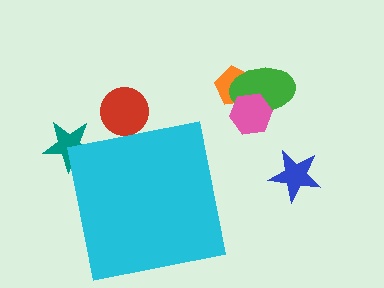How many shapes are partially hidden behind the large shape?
2 shapes are partially hidden.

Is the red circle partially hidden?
Yes, the red circle is partially hidden behind the cyan square.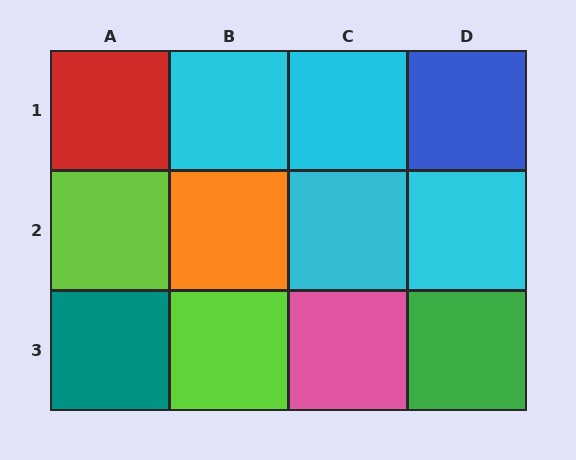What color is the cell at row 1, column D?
Blue.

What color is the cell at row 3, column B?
Lime.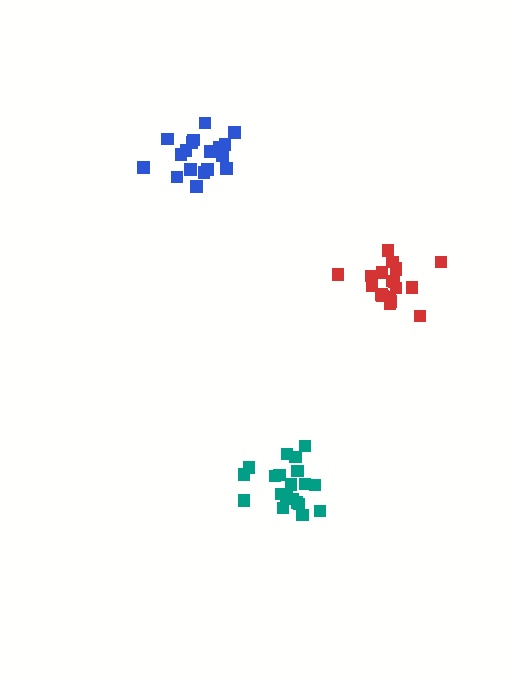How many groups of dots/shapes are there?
There are 3 groups.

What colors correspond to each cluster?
The clusters are colored: blue, red, teal.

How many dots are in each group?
Group 1: 19 dots, Group 2: 20 dots, Group 3: 20 dots (59 total).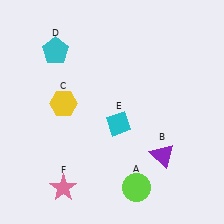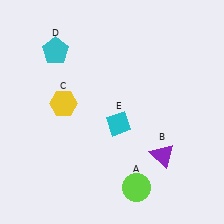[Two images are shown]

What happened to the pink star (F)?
The pink star (F) was removed in Image 2. It was in the bottom-left area of Image 1.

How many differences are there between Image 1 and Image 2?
There is 1 difference between the two images.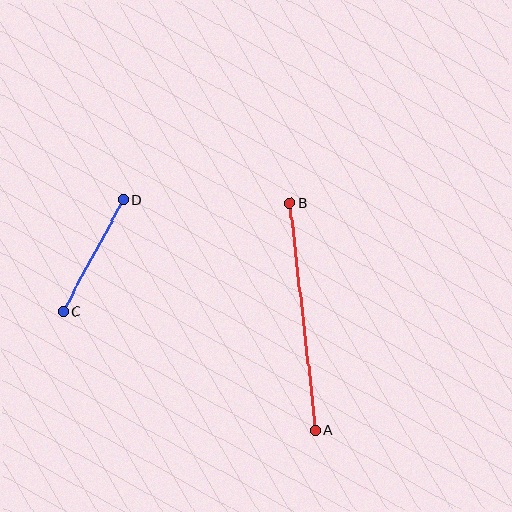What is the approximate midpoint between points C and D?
The midpoint is at approximately (93, 255) pixels.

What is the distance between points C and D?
The distance is approximately 128 pixels.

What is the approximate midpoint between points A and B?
The midpoint is at approximately (303, 317) pixels.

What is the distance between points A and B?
The distance is approximately 228 pixels.